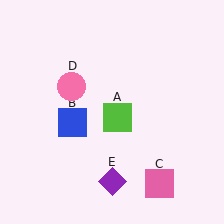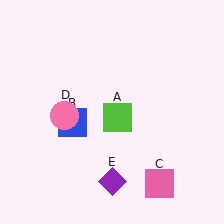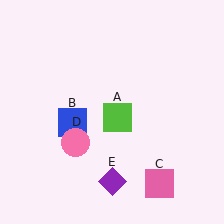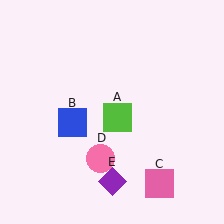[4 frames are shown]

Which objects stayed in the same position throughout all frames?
Lime square (object A) and blue square (object B) and pink square (object C) and purple diamond (object E) remained stationary.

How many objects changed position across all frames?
1 object changed position: pink circle (object D).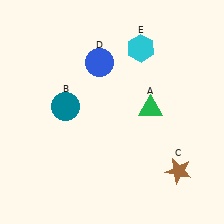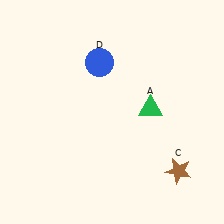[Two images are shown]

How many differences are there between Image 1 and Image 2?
There are 2 differences between the two images.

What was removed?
The cyan hexagon (E), the teal circle (B) were removed in Image 2.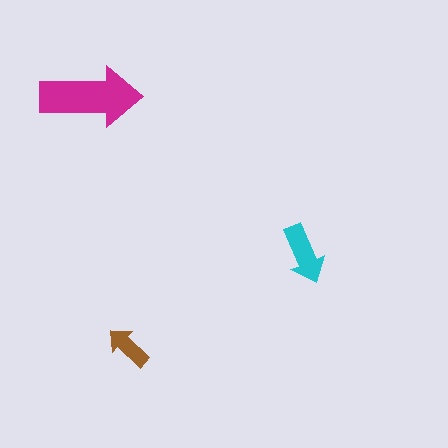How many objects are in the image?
There are 3 objects in the image.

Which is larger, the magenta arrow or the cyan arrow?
The magenta one.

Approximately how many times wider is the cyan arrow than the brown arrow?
About 1.5 times wider.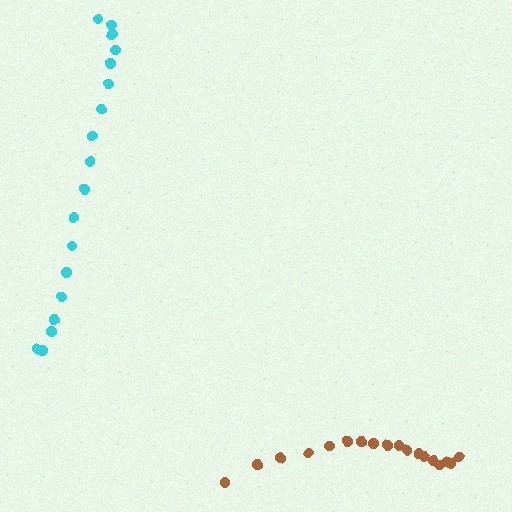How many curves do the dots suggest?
There are 2 distinct paths.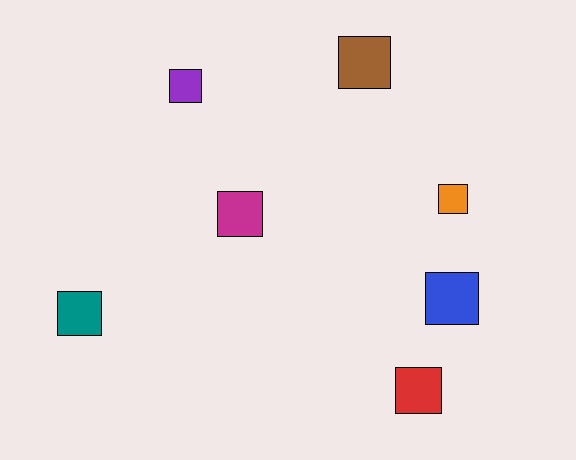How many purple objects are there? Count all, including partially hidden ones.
There is 1 purple object.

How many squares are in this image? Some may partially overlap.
There are 7 squares.